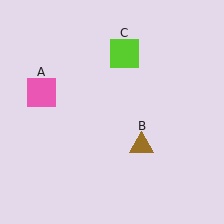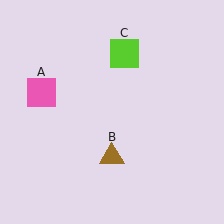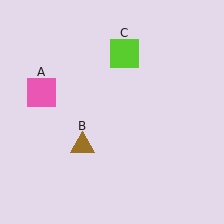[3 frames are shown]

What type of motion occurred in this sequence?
The brown triangle (object B) rotated clockwise around the center of the scene.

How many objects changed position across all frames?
1 object changed position: brown triangle (object B).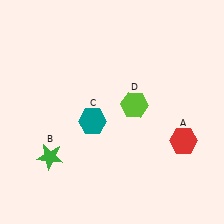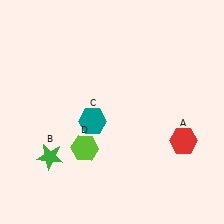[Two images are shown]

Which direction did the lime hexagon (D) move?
The lime hexagon (D) moved left.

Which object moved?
The lime hexagon (D) moved left.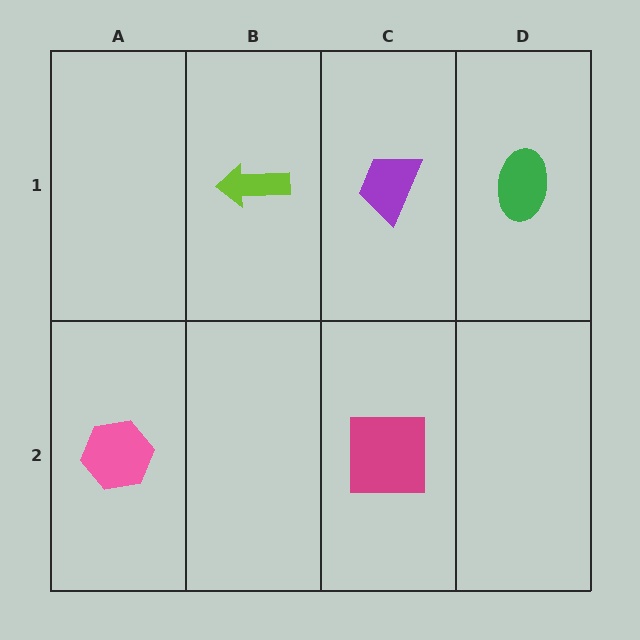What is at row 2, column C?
A magenta square.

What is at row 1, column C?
A purple trapezoid.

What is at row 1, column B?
A lime arrow.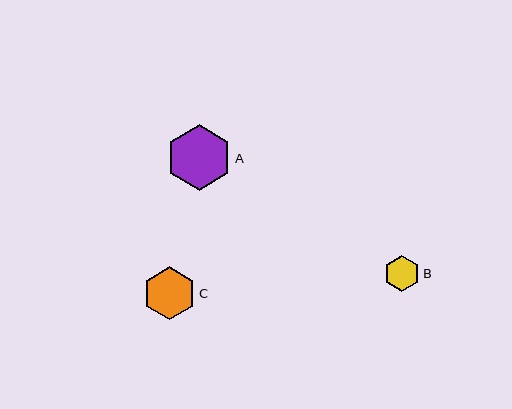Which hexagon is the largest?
Hexagon A is the largest with a size of approximately 66 pixels.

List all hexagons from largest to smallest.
From largest to smallest: A, C, B.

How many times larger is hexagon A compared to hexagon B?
Hexagon A is approximately 1.8 times the size of hexagon B.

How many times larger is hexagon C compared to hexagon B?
Hexagon C is approximately 1.5 times the size of hexagon B.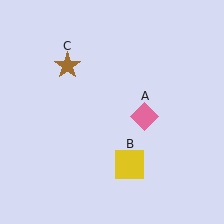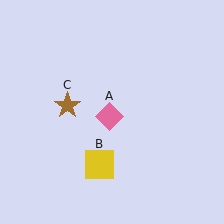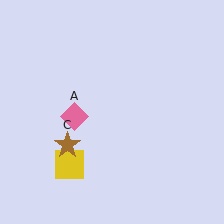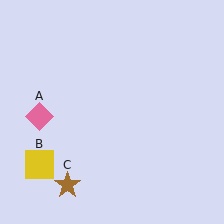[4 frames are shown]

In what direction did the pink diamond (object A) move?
The pink diamond (object A) moved left.